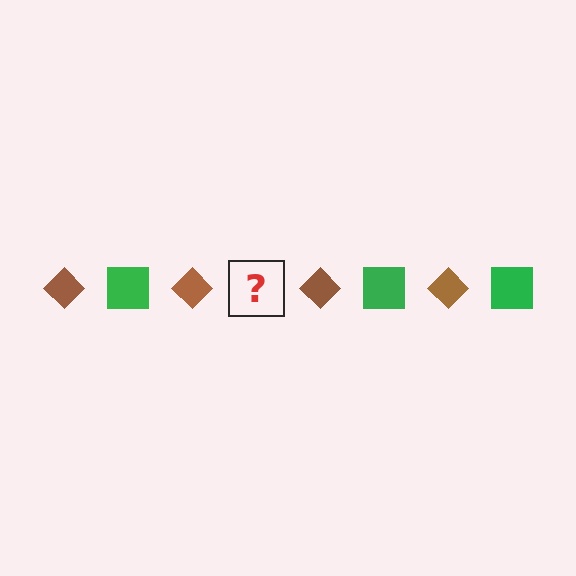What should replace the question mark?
The question mark should be replaced with a green square.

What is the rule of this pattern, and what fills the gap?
The rule is that the pattern alternates between brown diamond and green square. The gap should be filled with a green square.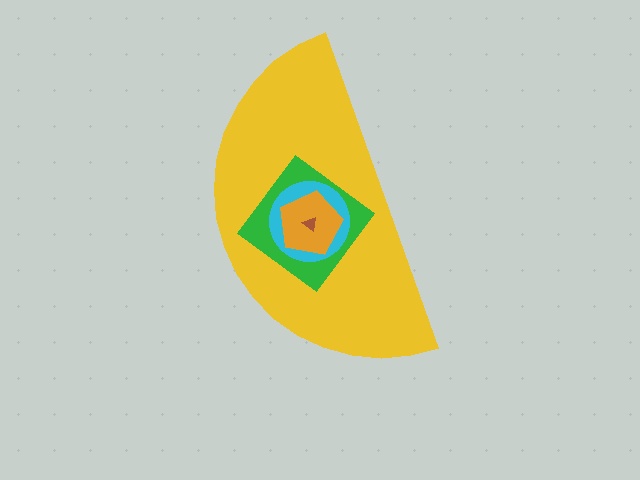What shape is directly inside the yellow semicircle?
The green diamond.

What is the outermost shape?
The yellow semicircle.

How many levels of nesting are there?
5.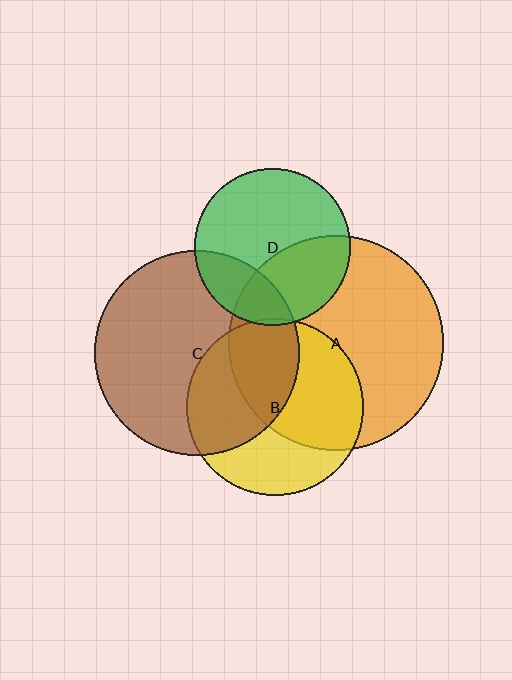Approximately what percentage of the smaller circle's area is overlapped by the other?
Approximately 35%.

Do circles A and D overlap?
Yes.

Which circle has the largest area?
Circle A (orange).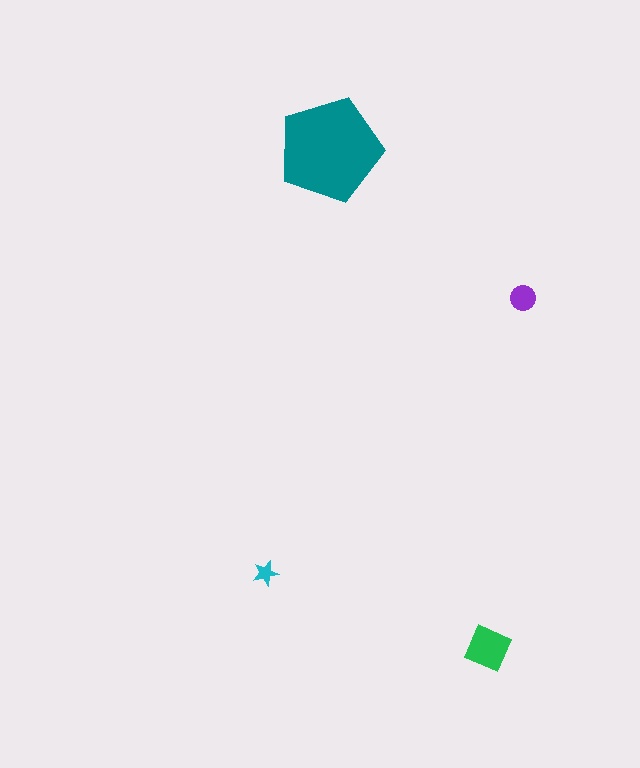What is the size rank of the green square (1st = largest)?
2nd.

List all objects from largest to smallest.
The teal pentagon, the green square, the purple circle, the cyan star.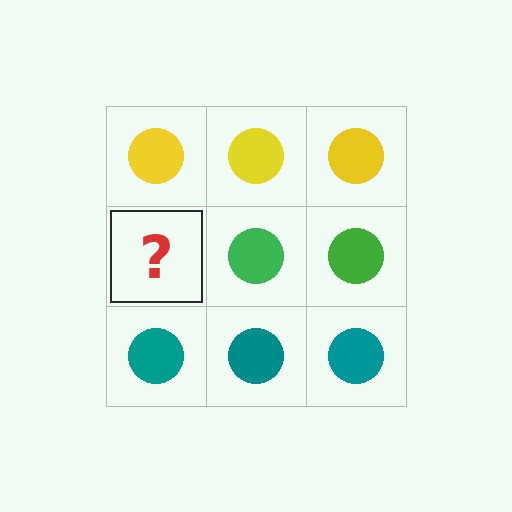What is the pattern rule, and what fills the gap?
The rule is that each row has a consistent color. The gap should be filled with a green circle.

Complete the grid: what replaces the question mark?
The question mark should be replaced with a green circle.